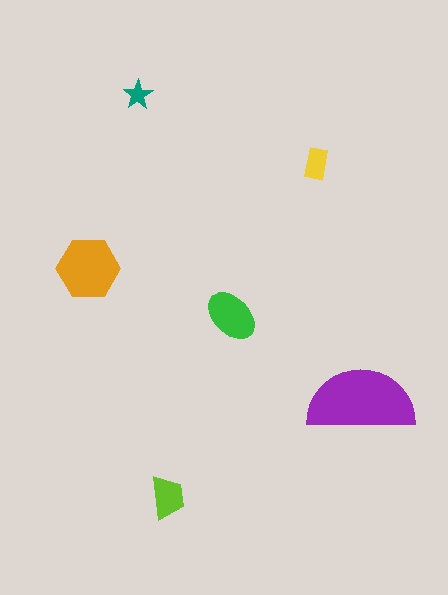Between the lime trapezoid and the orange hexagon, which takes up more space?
The orange hexagon.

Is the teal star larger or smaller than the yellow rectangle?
Smaller.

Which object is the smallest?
The teal star.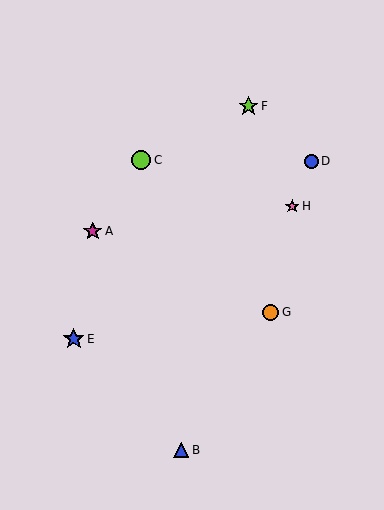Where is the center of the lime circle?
The center of the lime circle is at (141, 160).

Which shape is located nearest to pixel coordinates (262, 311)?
The orange circle (labeled G) at (271, 312) is nearest to that location.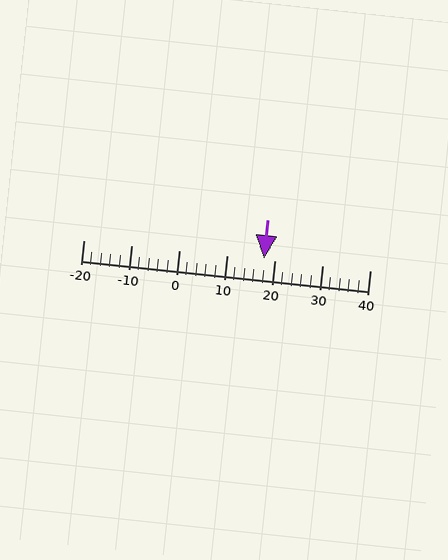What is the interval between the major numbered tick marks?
The major tick marks are spaced 10 units apart.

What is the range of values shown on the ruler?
The ruler shows values from -20 to 40.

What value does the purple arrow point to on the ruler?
The purple arrow points to approximately 18.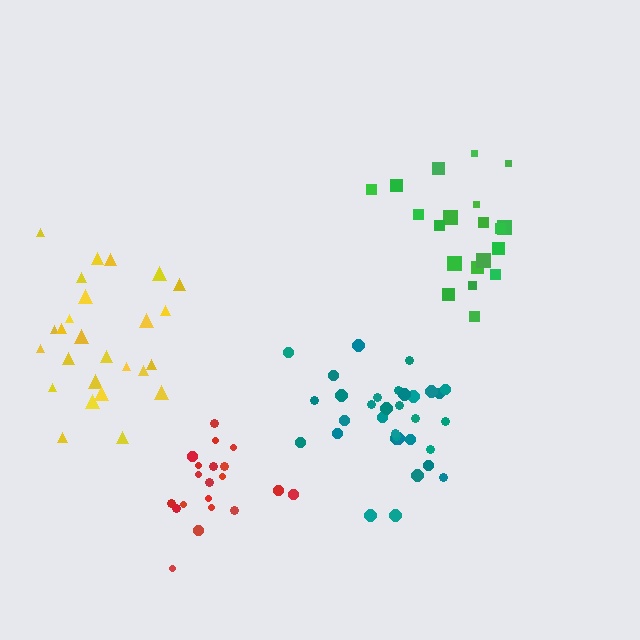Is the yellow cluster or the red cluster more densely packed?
Red.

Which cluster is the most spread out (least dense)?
Yellow.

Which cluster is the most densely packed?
Teal.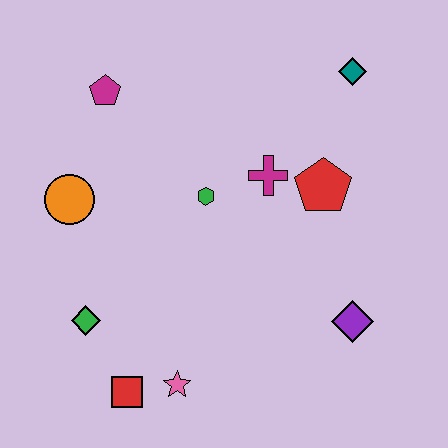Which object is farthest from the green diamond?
The teal diamond is farthest from the green diamond.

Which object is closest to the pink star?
The red square is closest to the pink star.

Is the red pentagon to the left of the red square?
No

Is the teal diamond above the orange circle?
Yes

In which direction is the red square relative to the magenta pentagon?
The red square is below the magenta pentagon.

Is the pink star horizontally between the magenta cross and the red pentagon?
No